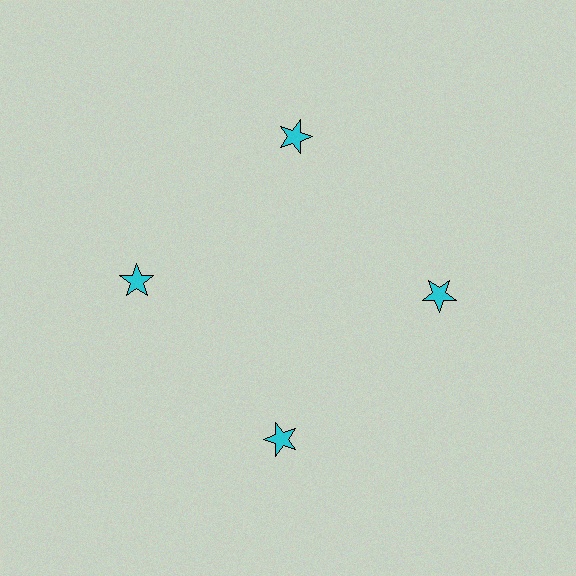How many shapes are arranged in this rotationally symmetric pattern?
There are 4 shapes, arranged in 4 groups of 1.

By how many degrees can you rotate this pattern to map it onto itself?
The pattern maps onto itself every 90 degrees of rotation.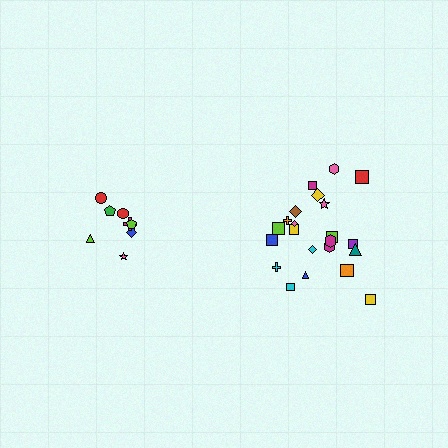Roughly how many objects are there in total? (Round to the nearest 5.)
Roughly 30 objects in total.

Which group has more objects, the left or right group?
The right group.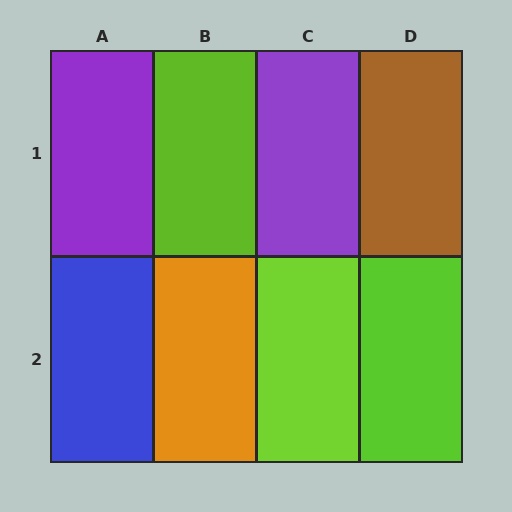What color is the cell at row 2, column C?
Lime.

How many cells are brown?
1 cell is brown.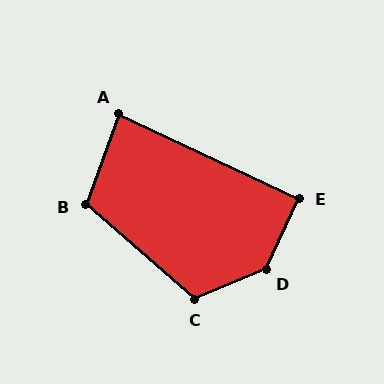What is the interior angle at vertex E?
Approximately 90 degrees (approximately right).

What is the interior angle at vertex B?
Approximately 111 degrees (obtuse).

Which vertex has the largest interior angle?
D, at approximately 137 degrees.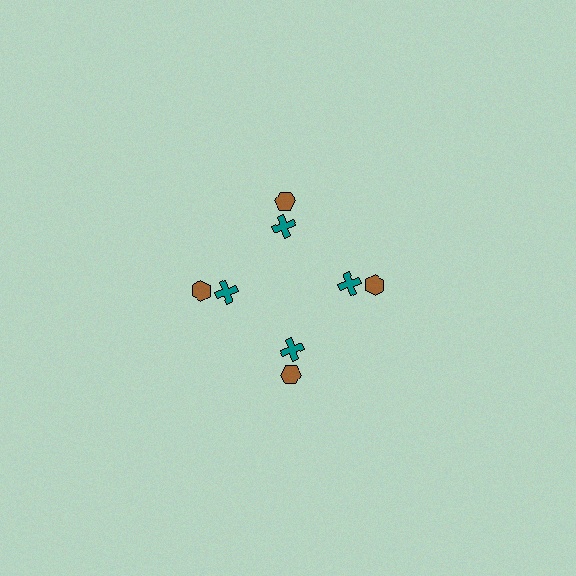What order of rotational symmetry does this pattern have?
This pattern has 4-fold rotational symmetry.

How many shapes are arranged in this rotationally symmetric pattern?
There are 8 shapes, arranged in 4 groups of 2.